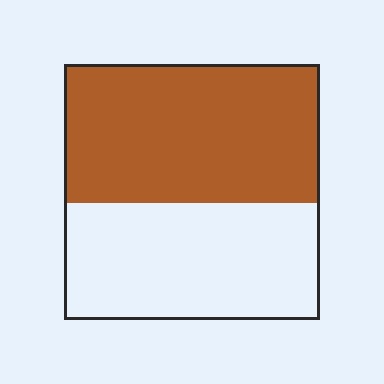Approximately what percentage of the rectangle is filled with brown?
Approximately 55%.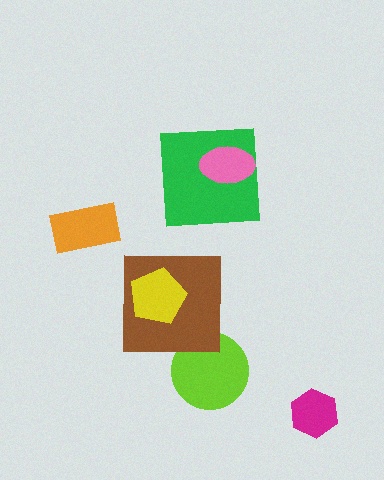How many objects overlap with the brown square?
2 objects overlap with the brown square.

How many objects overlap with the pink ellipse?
1 object overlaps with the pink ellipse.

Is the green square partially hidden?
Yes, it is partially covered by another shape.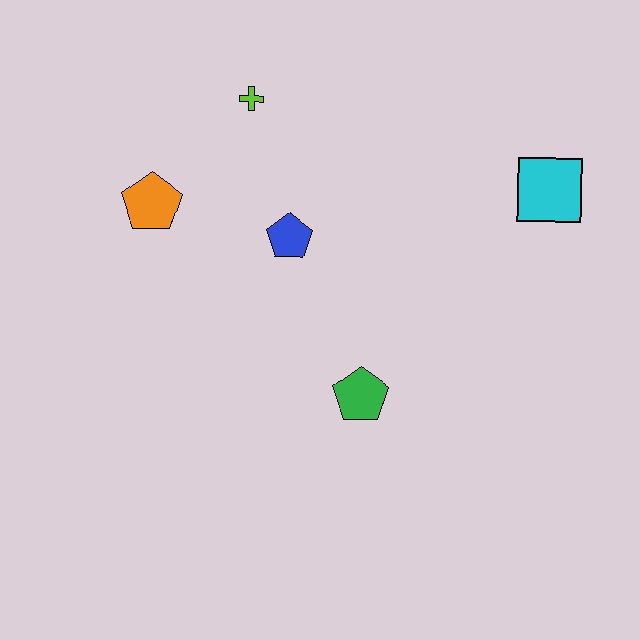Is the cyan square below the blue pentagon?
No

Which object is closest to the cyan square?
The blue pentagon is closest to the cyan square.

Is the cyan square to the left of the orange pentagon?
No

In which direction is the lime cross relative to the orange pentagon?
The lime cross is above the orange pentagon.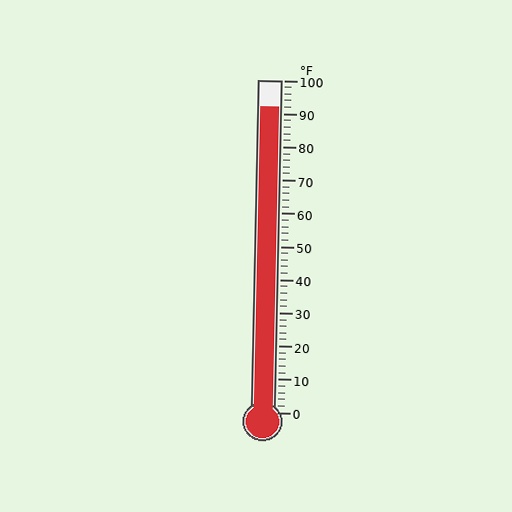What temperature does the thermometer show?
The thermometer shows approximately 92°F.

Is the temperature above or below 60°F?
The temperature is above 60°F.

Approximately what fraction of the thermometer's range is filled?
The thermometer is filled to approximately 90% of its range.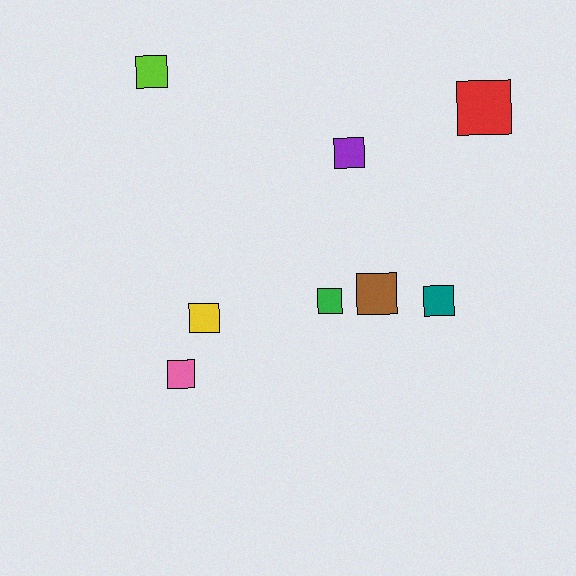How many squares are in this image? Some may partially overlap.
There are 8 squares.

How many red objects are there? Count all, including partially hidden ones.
There is 1 red object.